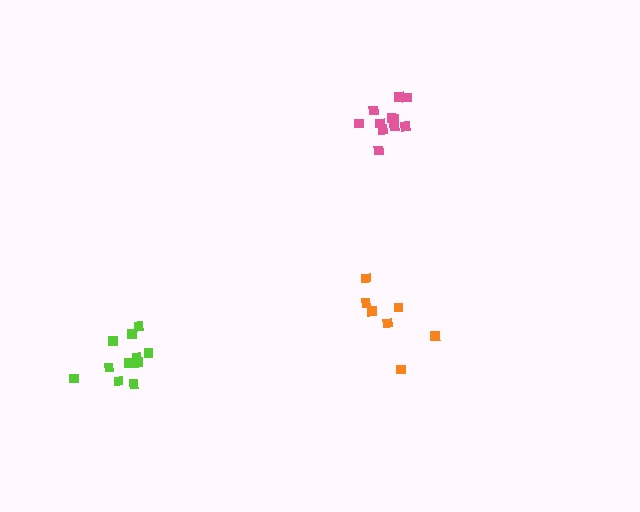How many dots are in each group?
Group 1: 11 dots, Group 2: 11 dots, Group 3: 7 dots (29 total).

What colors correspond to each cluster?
The clusters are colored: pink, lime, orange.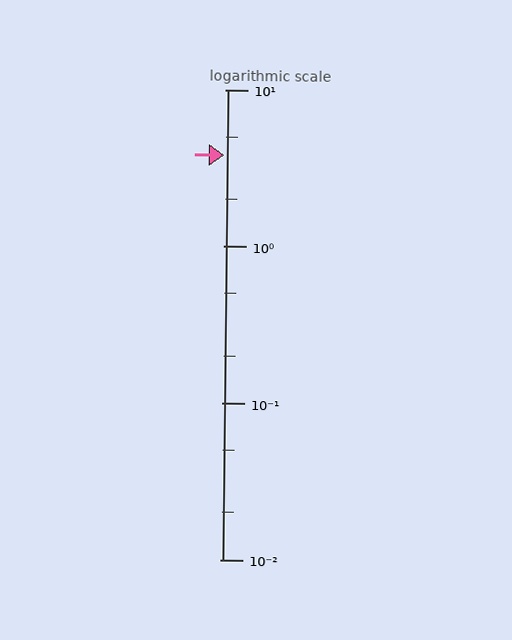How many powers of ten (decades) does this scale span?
The scale spans 3 decades, from 0.01 to 10.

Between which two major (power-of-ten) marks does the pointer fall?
The pointer is between 1 and 10.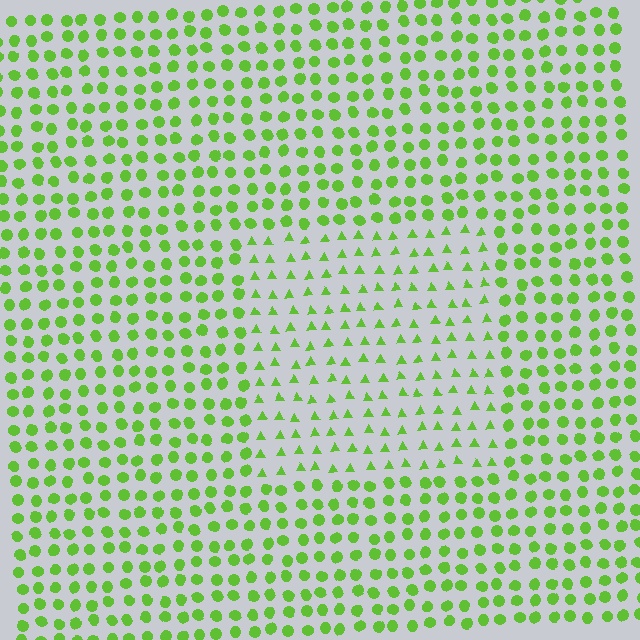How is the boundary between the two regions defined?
The boundary is defined by a change in element shape: triangles inside vs. circles outside. All elements share the same color and spacing.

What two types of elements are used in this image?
The image uses triangles inside the rectangle region and circles outside it.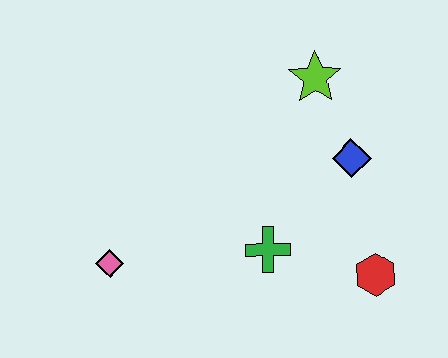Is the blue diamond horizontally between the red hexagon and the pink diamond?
Yes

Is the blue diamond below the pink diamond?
No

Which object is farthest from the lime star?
The pink diamond is farthest from the lime star.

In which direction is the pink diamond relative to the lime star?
The pink diamond is to the left of the lime star.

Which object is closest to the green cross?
The red hexagon is closest to the green cross.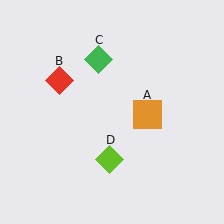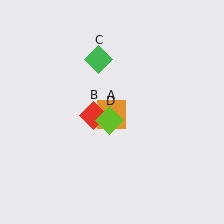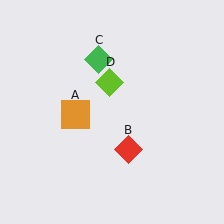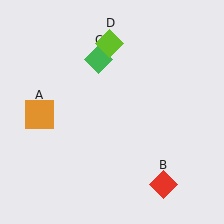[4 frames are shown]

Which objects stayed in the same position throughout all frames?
Green diamond (object C) remained stationary.